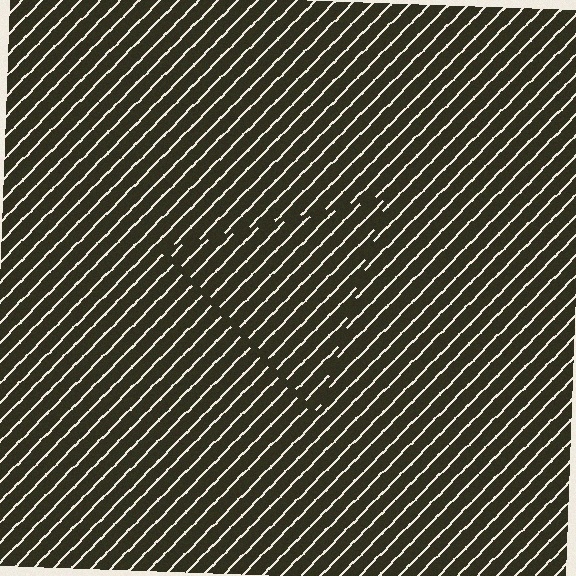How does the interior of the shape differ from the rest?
The interior of the shape contains the same grating, shifted by half a period — the contour is defined by the phase discontinuity where line-ends from the inner and outer gratings abut.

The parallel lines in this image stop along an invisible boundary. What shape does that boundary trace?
An illusory triangle. The interior of the shape contains the same grating, shifted by half a period — the contour is defined by the phase discontinuity where line-ends from the inner and outer gratings abut.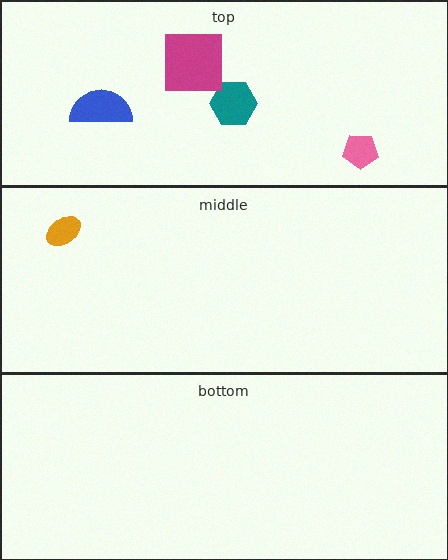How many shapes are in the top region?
4.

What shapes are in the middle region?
The orange ellipse.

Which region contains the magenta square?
The top region.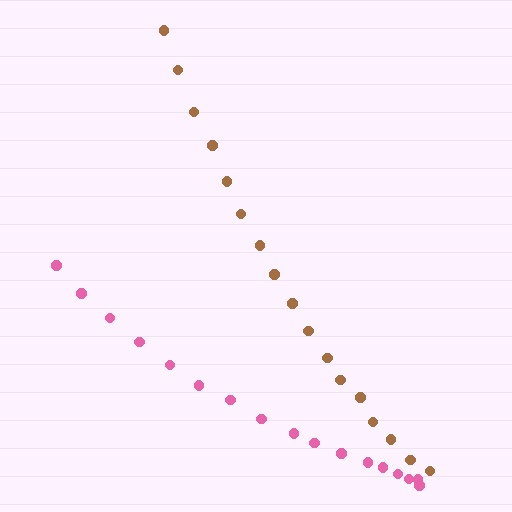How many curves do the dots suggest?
There are 2 distinct paths.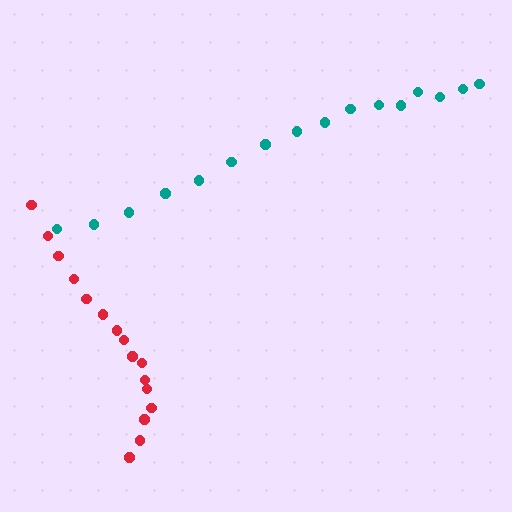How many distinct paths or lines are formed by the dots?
There are 2 distinct paths.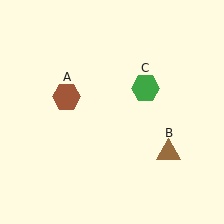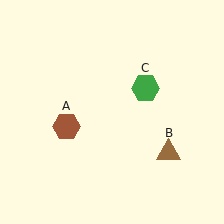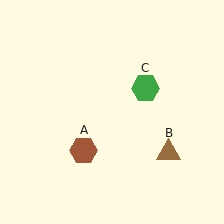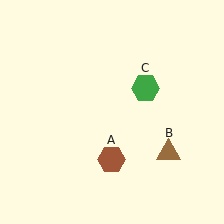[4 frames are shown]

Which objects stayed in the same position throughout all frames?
Brown triangle (object B) and green hexagon (object C) remained stationary.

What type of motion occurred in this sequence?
The brown hexagon (object A) rotated counterclockwise around the center of the scene.